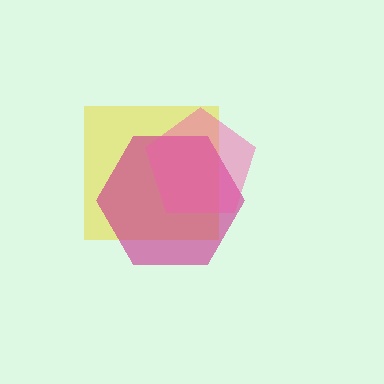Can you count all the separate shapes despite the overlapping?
Yes, there are 3 separate shapes.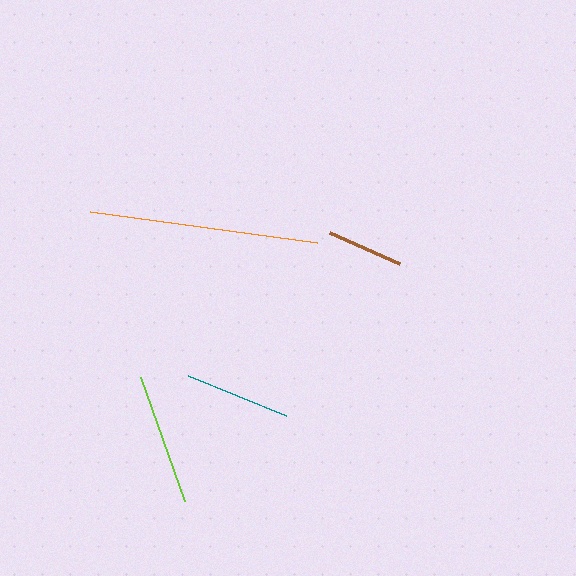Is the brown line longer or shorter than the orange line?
The orange line is longer than the brown line.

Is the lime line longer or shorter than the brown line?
The lime line is longer than the brown line.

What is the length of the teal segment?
The teal segment is approximately 106 pixels long.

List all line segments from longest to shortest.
From longest to shortest: orange, lime, teal, brown.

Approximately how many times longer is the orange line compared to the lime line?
The orange line is approximately 1.7 times the length of the lime line.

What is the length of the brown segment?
The brown segment is approximately 77 pixels long.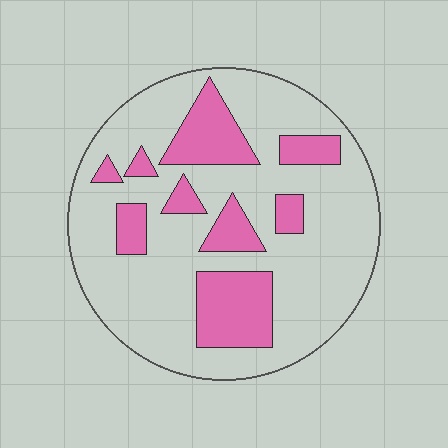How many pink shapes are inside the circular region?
9.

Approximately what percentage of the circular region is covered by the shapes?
Approximately 25%.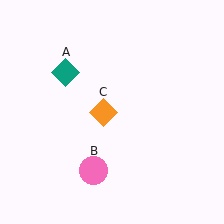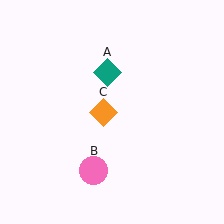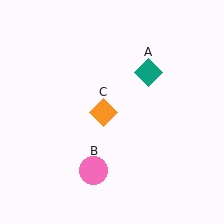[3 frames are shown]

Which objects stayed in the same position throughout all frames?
Pink circle (object B) and orange diamond (object C) remained stationary.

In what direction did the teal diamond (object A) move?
The teal diamond (object A) moved right.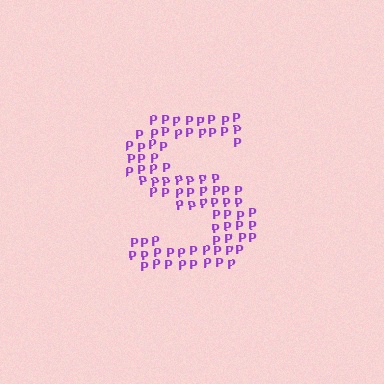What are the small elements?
The small elements are letter P's.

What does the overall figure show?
The overall figure shows the letter S.